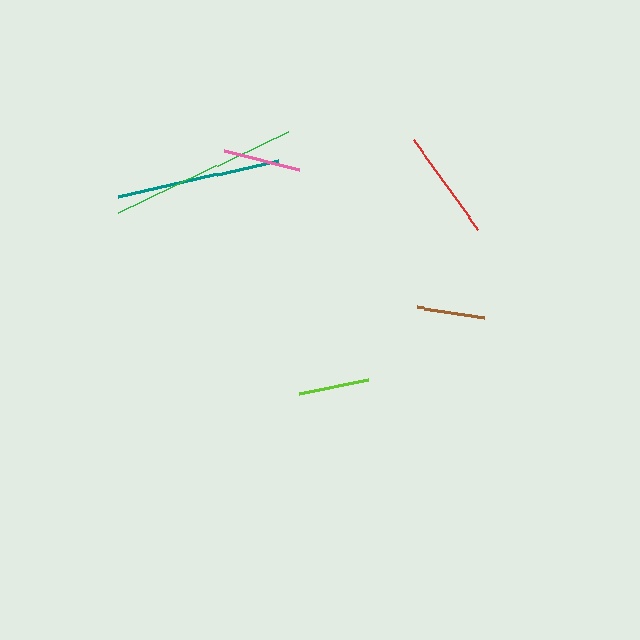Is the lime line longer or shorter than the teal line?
The teal line is longer than the lime line.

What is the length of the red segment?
The red segment is approximately 110 pixels long.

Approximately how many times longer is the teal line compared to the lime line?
The teal line is approximately 2.3 times the length of the lime line.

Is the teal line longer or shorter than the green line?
The green line is longer than the teal line.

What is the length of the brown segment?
The brown segment is approximately 67 pixels long.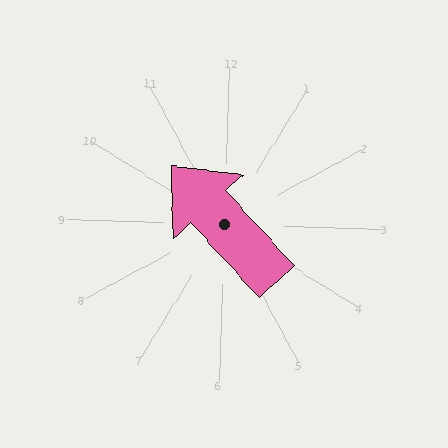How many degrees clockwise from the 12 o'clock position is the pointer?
Approximately 316 degrees.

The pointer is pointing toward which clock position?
Roughly 11 o'clock.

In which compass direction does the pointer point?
Northwest.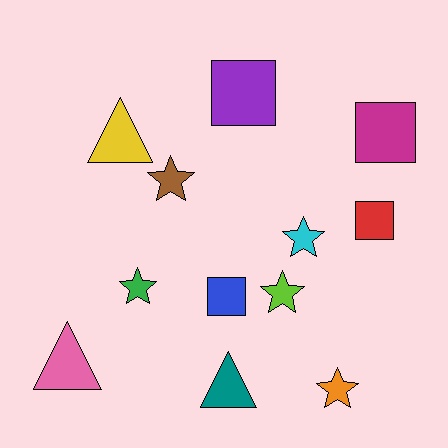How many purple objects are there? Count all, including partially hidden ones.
There is 1 purple object.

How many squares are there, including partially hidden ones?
There are 4 squares.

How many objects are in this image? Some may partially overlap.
There are 12 objects.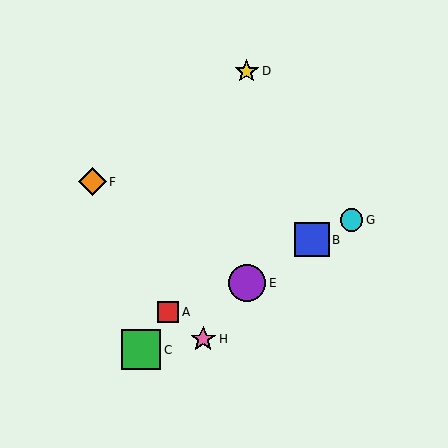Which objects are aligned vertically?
Objects D, E are aligned vertically.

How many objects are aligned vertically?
2 objects (D, E) are aligned vertically.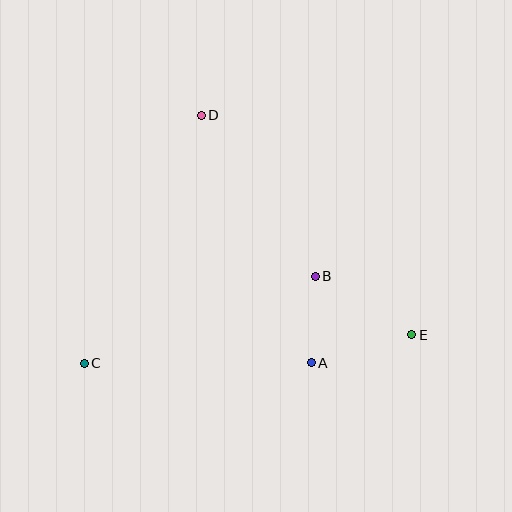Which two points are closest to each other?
Points A and B are closest to each other.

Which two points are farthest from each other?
Points C and E are farthest from each other.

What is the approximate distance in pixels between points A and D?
The distance between A and D is approximately 270 pixels.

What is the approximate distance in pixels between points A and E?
The distance between A and E is approximately 104 pixels.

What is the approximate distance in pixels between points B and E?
The distance between B and E is approximately 113 pixels.